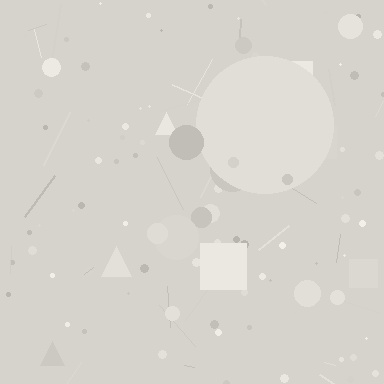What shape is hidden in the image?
A circle is hidden in the image.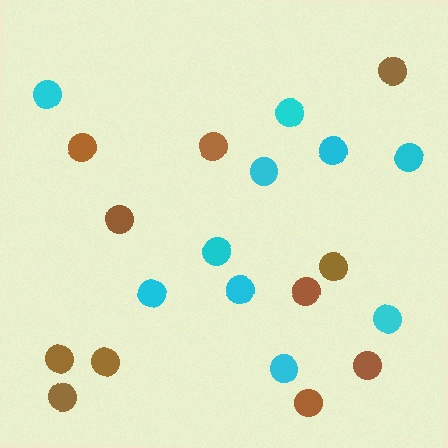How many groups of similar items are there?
There are 2 groups: one group of brown circles (11) and one group of cyan circles (10).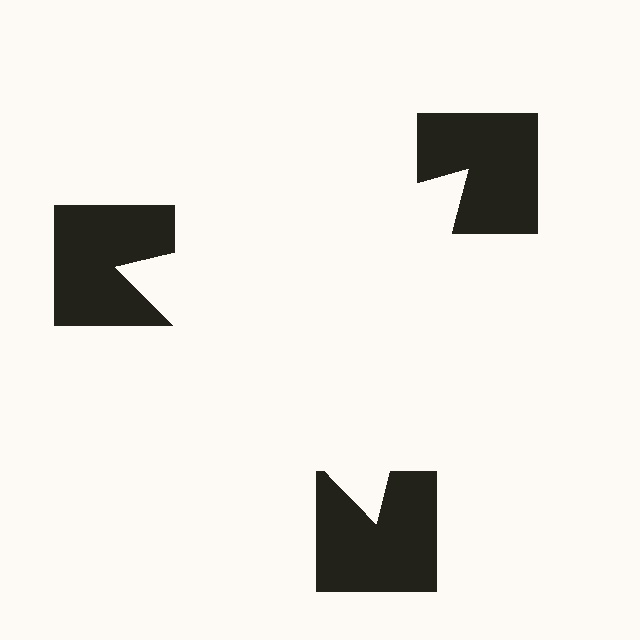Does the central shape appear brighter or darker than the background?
It typically appears slightly brighter than the background, even though no actual brightness change is drawn.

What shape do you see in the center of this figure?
An illusory triangle — its edges are inferred from the aligned wedge cuts in the notched squares, not physically drawn.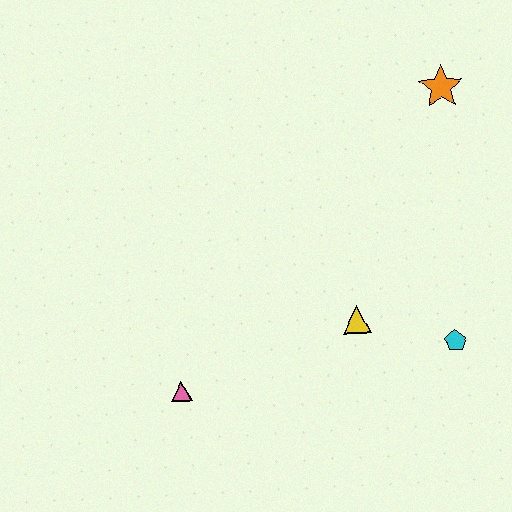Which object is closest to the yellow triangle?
The cyan pentagon is closest to the yellow triangle.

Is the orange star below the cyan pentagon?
No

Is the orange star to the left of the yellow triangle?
No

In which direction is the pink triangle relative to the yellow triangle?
The pink triangle is to the left of the yellow triangle.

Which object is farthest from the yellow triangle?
The orange star is farthest from the yellow triangle.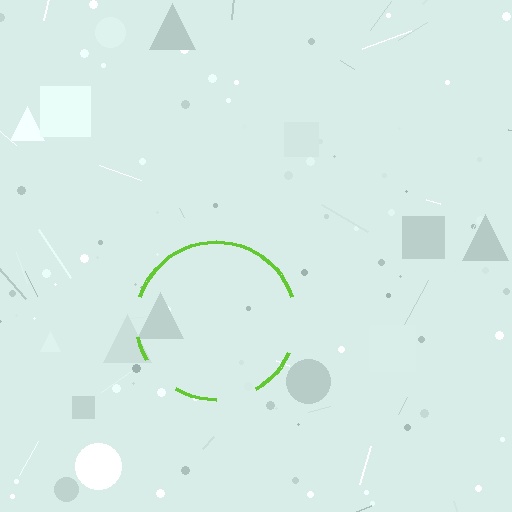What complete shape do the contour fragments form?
The contour fragments form a circle.